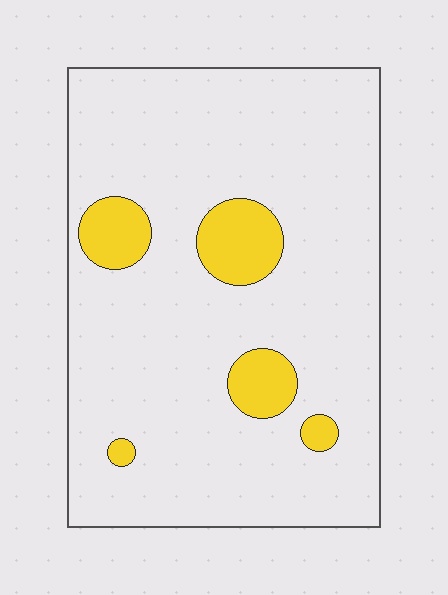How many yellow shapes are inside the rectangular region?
5.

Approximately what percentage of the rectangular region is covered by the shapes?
Approximately 10%.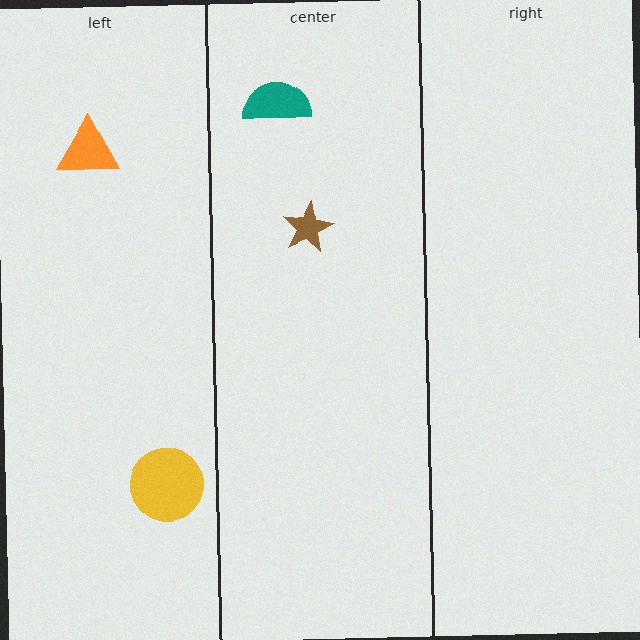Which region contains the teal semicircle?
The center region.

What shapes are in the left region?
The orange triangle, the yellow circle.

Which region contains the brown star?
The center region.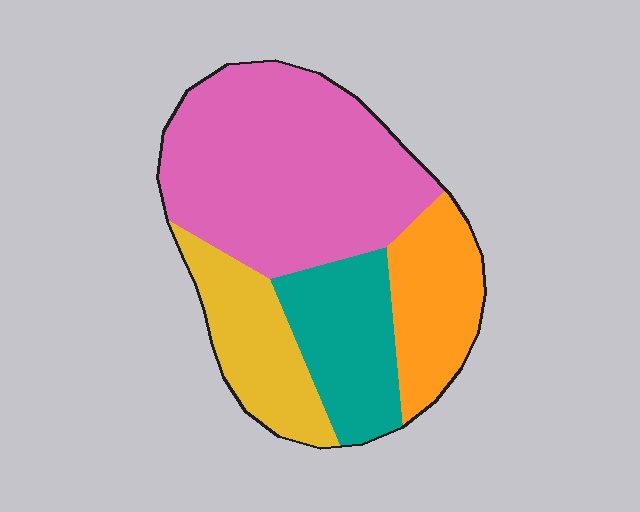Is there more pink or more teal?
Pink.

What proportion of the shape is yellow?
Yellow covers around 15% of the shape.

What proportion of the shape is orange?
Orange covers roughly 15% of the shape.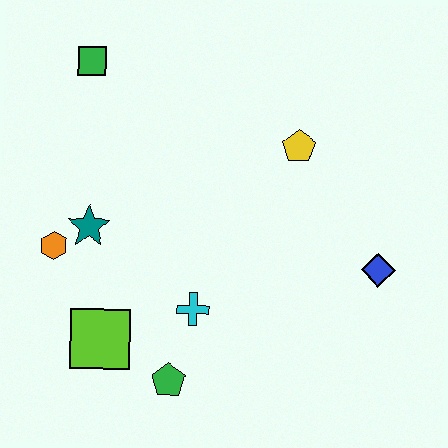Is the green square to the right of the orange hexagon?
Yes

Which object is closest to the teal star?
The orange hexagon is closest to the teal star.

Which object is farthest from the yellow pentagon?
The lime square is farthest from the yellow pentagon.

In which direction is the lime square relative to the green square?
The lime square is below the green square.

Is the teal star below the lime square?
No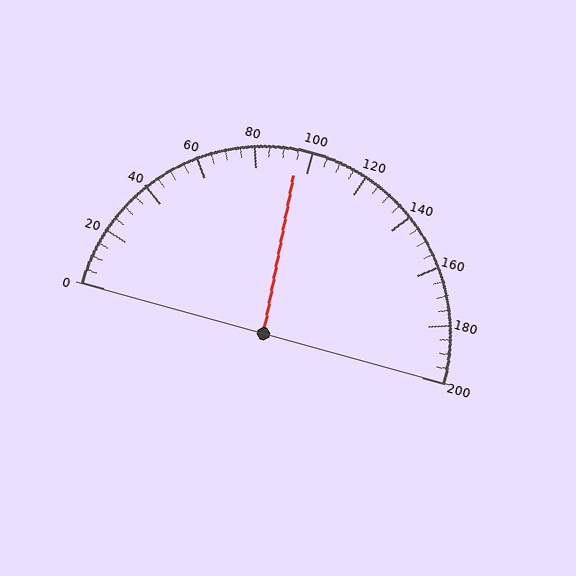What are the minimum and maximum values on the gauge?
The gauge ranges from 0 to 200.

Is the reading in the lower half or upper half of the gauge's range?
The reading is in the lower half of the range (0 to 200).